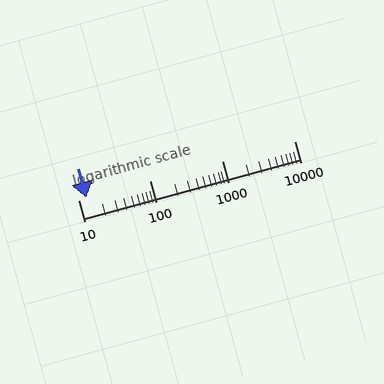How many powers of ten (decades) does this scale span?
The scale spans 3 decades, from 10 to 10000.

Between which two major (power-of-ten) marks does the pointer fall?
The pointer is between 10 and 100.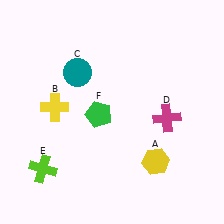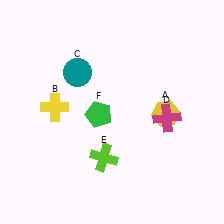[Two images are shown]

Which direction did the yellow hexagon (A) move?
The yellow hexagon (A) moved up.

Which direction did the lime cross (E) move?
The lime cross (E) moved right.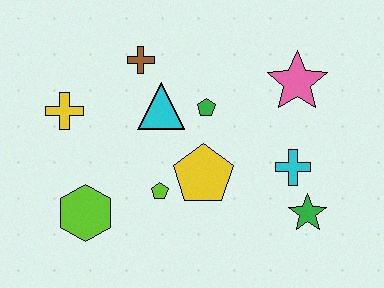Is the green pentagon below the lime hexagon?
No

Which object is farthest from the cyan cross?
The yellow cross is farthest from the cyan cross.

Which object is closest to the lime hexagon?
The lime pentagon is closest to the lime hexagon.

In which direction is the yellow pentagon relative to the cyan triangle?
The yellow pentagon is below the cyan triangle.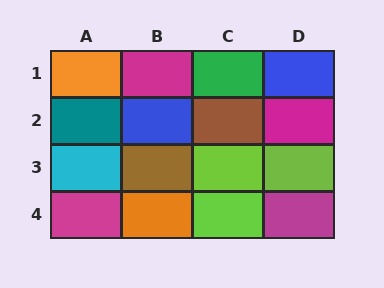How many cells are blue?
2 cells are blue.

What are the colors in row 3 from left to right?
Cyan, brown, lime, lime.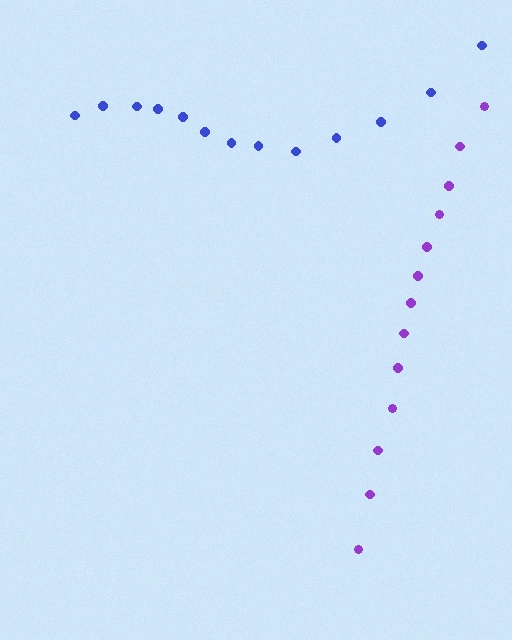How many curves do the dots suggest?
There are 2 distinct paths.